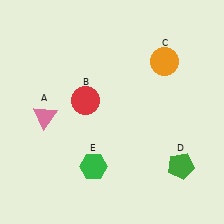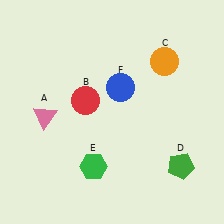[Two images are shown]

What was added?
A blue circle (F) was added in Image 2.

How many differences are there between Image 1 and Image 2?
There is 1 difference between the two images.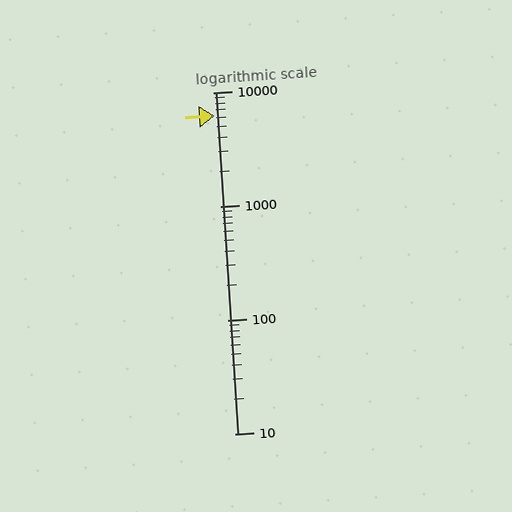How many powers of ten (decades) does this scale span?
The scale spans 3 decades, from 10 to 10000.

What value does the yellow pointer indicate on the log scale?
The pointer indicates approximately 6200.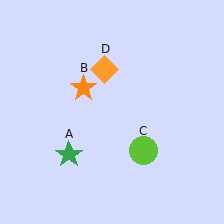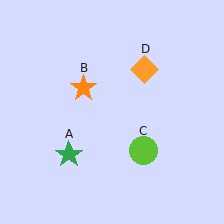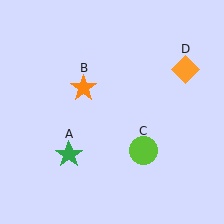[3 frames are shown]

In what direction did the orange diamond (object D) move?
The orange diamond (object D) moved right.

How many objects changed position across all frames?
1 object changed position: orange diamond (object D).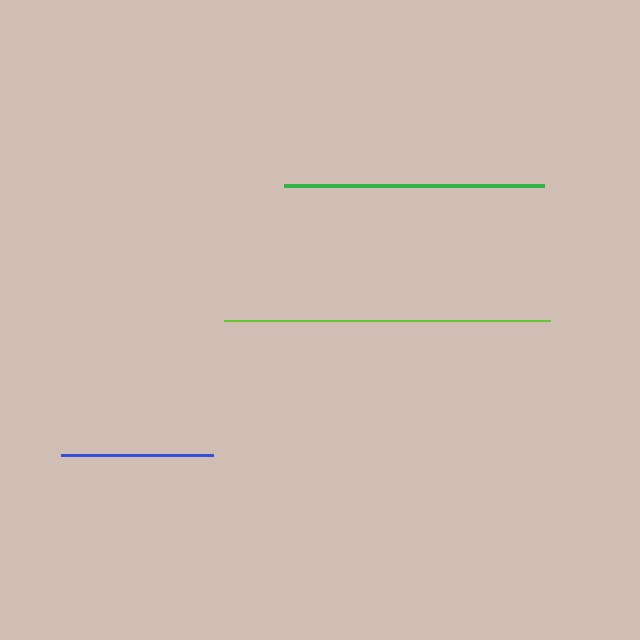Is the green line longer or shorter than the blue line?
The green line is longer than the blue line.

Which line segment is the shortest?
The blue line is the shortest at approximately 152 pixels.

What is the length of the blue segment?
The blue segment is approximately 152 pixels long.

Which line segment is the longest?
The lime line is the longest at approximately 326 pixels.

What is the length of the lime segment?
The lime segment is approximately 326 pixels long.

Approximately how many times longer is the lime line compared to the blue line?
The lime line is approximately 2.1 times the length of the blue line.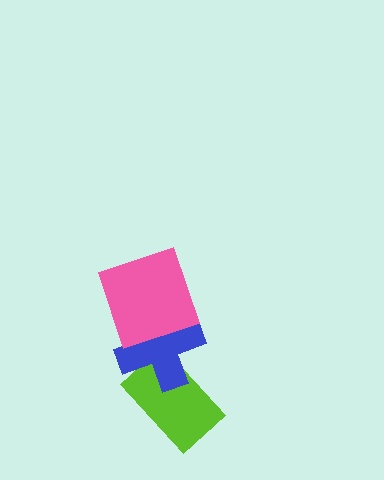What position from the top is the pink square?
The pink square is 1st from the top.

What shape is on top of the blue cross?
The pink square is on top of the blue cross.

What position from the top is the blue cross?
The blue cross is 2nd from the top.